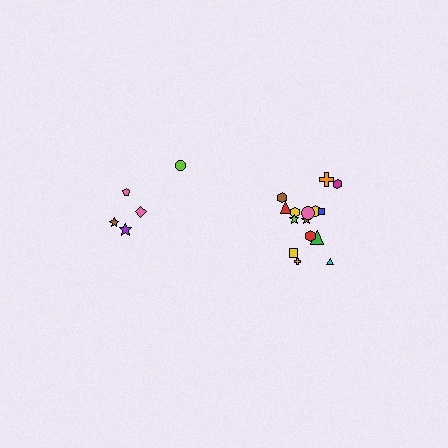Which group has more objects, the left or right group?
The right group.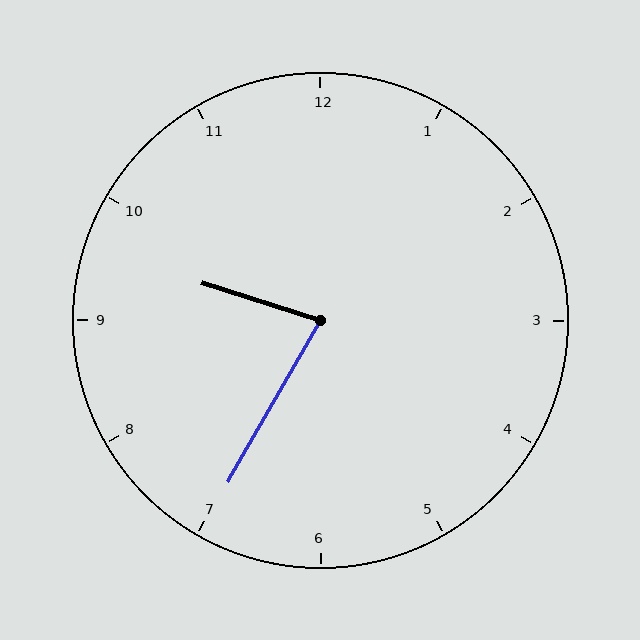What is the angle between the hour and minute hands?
Approximately 78 degrees.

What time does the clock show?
9:35.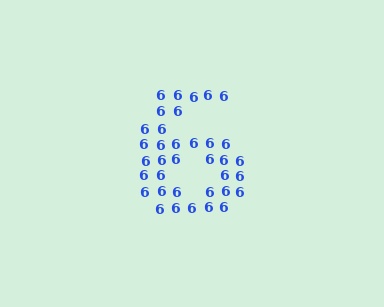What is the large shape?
The large shape is the digit 6.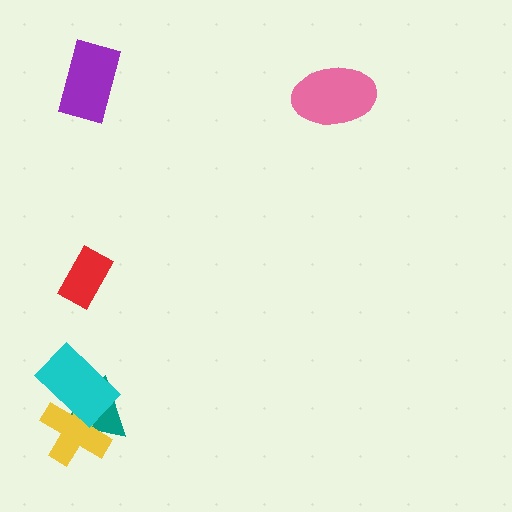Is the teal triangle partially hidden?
Yes, it is partially covered by another shape.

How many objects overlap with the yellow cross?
2 objects overlap with the yellow cross.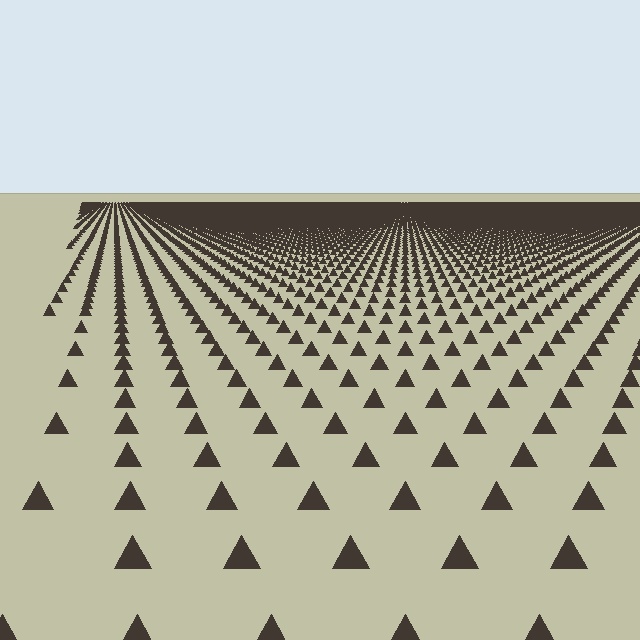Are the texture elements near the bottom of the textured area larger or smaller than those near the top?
Larger. Near the bottom, elements are closer to the viewer and appear at a bigger on-screen size.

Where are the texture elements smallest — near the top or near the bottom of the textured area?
Near the top.